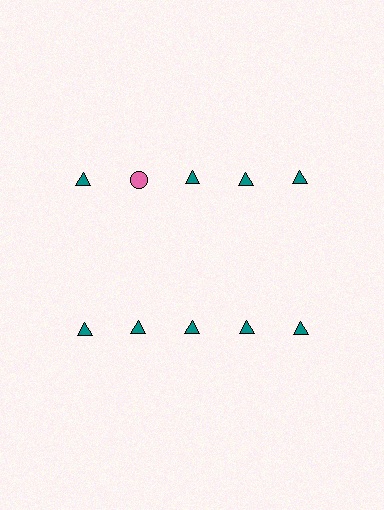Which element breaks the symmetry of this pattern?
The pink circle in the top row, second from left column breaks the symmetry. All other shapes are teal triangles.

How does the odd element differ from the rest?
It differs in both color (pink instead of teal) and shape (circle instead of triangle).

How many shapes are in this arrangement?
There are 10 shapes arranged in a grid pattern.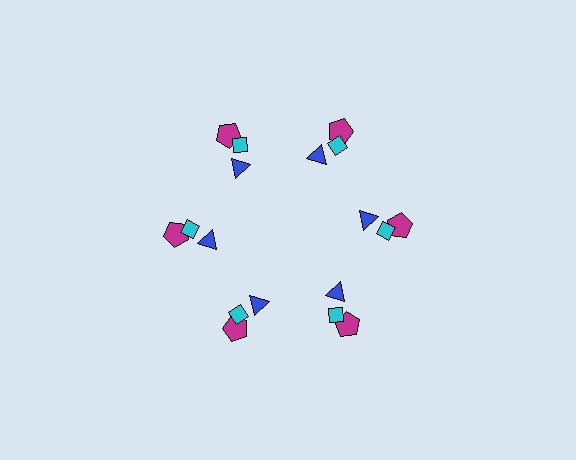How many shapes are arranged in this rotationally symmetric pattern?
There are 18 shapes, arranged in 6 groups of 3.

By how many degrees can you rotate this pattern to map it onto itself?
The pattern maps onto itself every 60 degrees of rotation.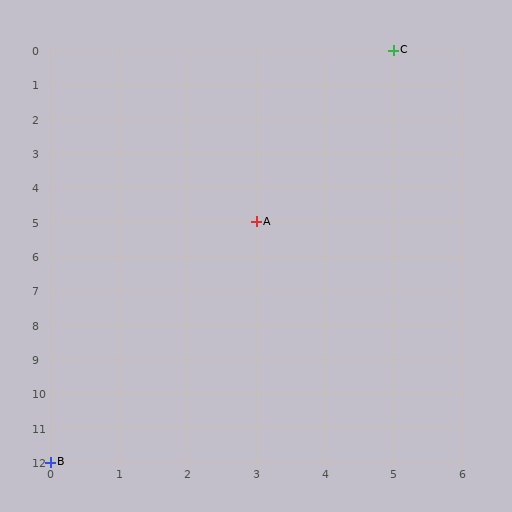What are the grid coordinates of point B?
Point B is at grid coordinates (0, 12).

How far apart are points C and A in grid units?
Points C and A are 2 columns and 5 rows apart (about 5.4 grid units diagonally).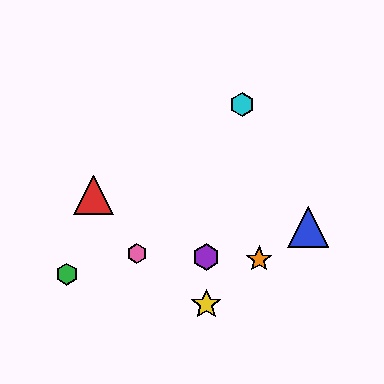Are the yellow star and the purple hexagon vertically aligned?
Yes, both are at x≈206.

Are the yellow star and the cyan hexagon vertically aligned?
No, the yellow star is at x≈206 and the cyan hexagon is at x≈242.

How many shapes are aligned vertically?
2 shapes (the yellow star, the purple hexagon) are aligned vertically.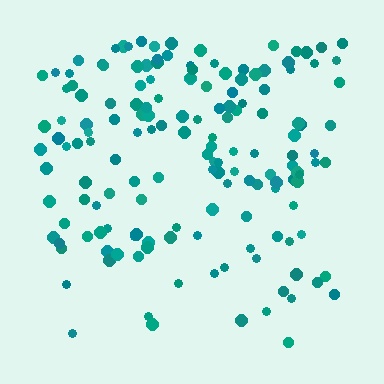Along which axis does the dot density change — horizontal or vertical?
Vertical.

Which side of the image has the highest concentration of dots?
The top.